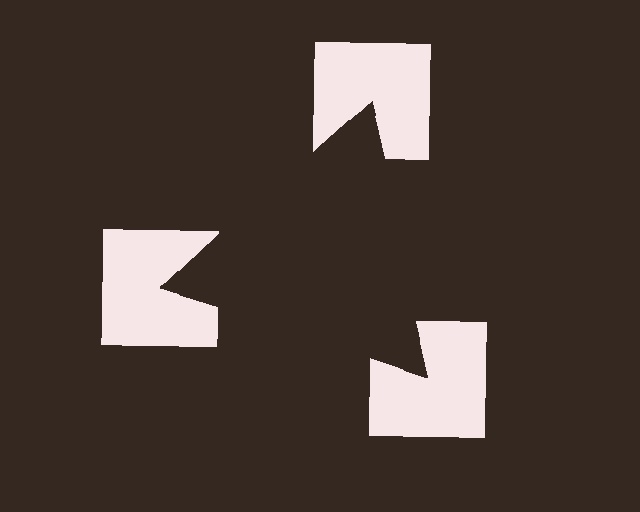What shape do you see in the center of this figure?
An illusory triangle — its edges are inferred from the aligned wedge cuts in the notched squares, not physically drawn.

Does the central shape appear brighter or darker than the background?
It typically appears slightly darker than the background, even though no actual brightness change is drawn.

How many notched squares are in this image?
There are 3 — one at each vertex of the illusory triangle.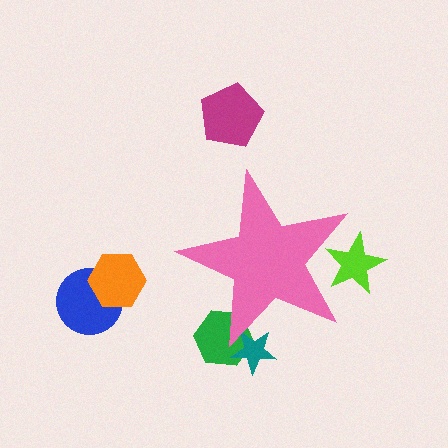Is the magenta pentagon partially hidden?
No, the magenta pentagon is fully visible.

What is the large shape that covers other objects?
A pink star.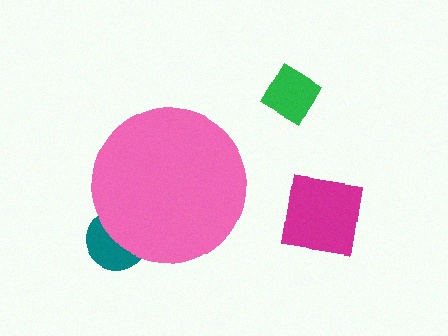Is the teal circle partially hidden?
Yes, the teal circle is partially hidden behind the pink circle.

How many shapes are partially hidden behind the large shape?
1 shape is partially hidden.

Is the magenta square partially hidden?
No, the magenta square is fully visible.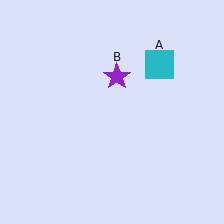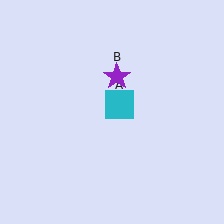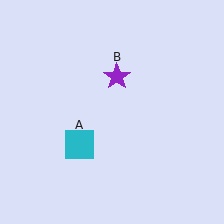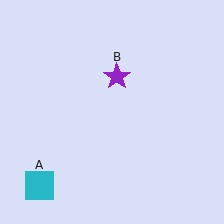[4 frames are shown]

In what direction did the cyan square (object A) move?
The cyan square (object A) moved down and to the left.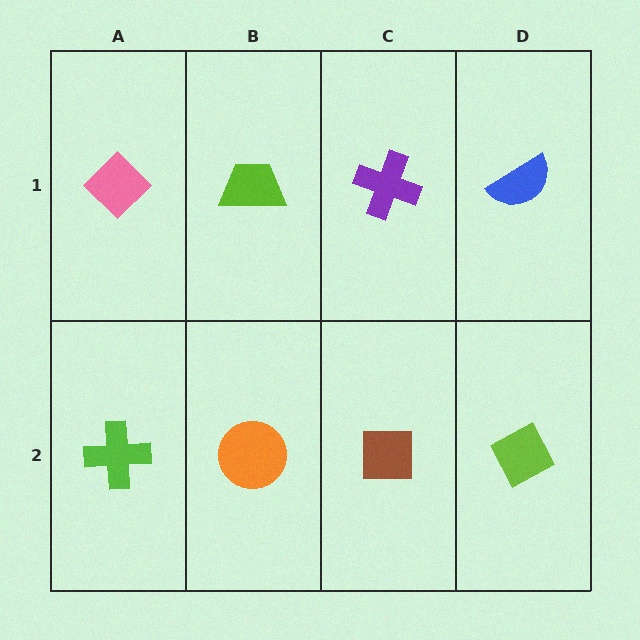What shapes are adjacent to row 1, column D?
A lime diamond (row 2, column D), a purple cross (row 1, column C).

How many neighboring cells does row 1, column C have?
3.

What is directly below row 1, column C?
A brown square.